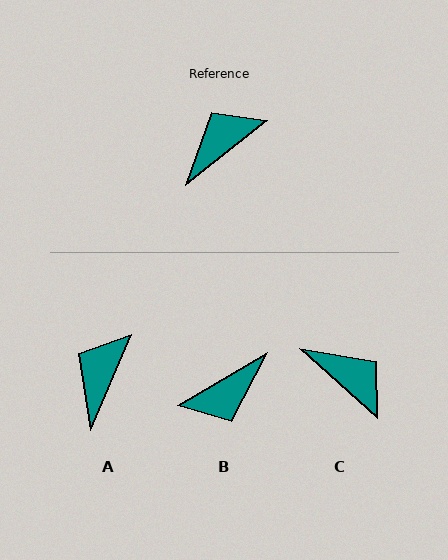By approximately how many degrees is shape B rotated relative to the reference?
Approximately 172 degrees counter-clockwise.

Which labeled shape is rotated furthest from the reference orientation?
B, about 172 degrees away.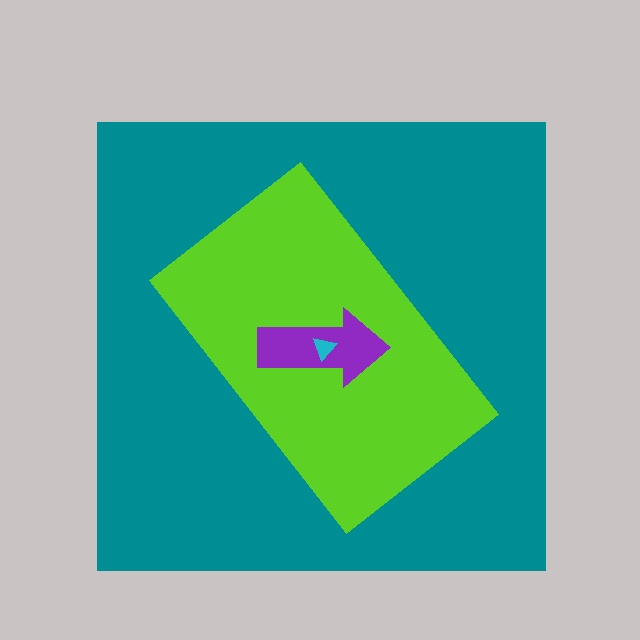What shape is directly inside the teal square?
The lime rectangle.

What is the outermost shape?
The teal square.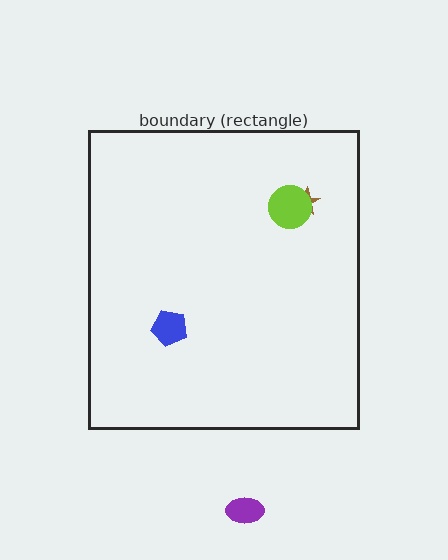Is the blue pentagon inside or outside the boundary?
Inside.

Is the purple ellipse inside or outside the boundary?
Outside.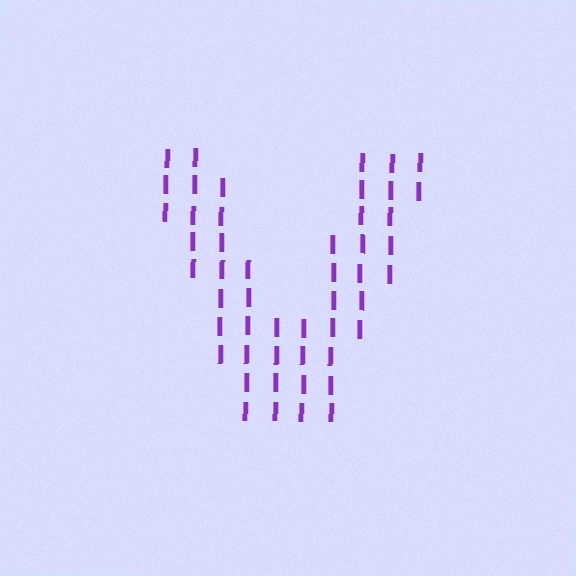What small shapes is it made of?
It is made of small letter I's.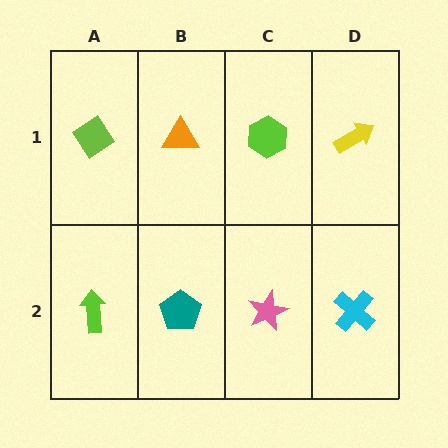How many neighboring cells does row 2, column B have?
3.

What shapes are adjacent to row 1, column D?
A cyan cross (row 2, column D), a lime hexagon (row 1, column C).